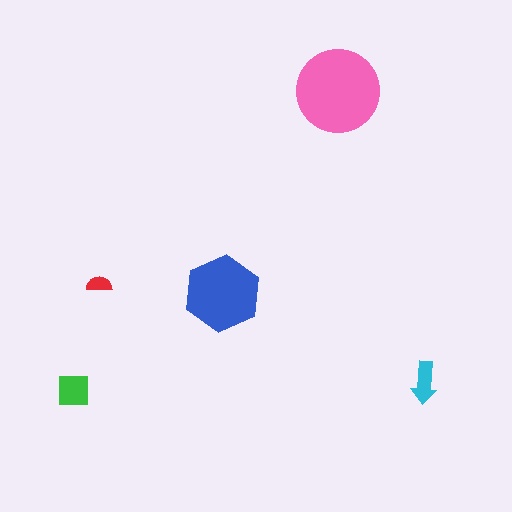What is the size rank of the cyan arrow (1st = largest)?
4th.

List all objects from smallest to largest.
The red semicircle, the cyan arrow, the green square, the blue hexagon, the pink circle.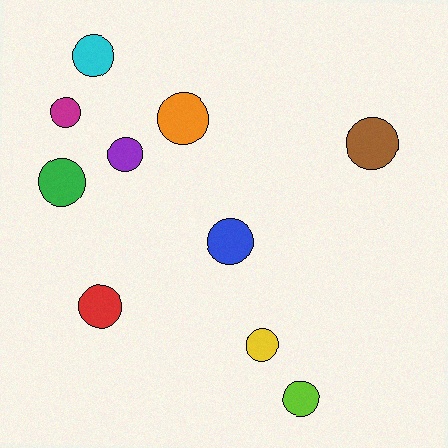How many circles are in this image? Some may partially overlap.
There are 10 circles.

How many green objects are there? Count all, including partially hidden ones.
There is 1 green object.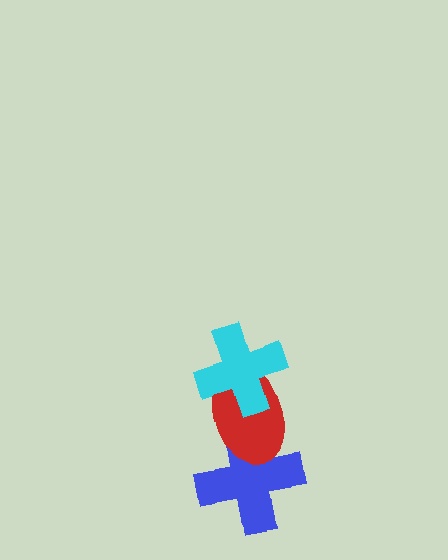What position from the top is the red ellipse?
The red ellipse is 2nd from the top.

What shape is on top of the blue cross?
The red ellipse is on top of the blue cross.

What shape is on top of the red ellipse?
The cyan cross is on top of the red ellipse.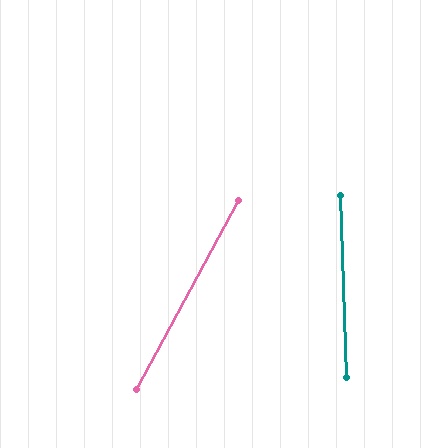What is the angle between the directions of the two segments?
Approximately 30 degrees.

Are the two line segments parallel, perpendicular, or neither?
Neither parallel nor perpendicular — they differ by about 30°.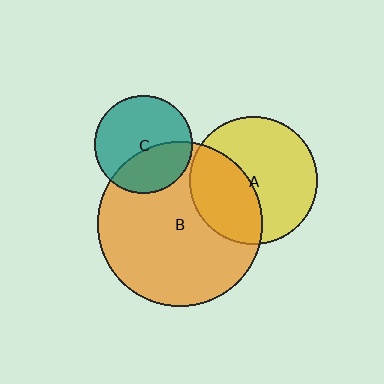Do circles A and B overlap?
Yes.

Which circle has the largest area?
Circle B (orange).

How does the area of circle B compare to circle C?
Approximately 2.8 times.